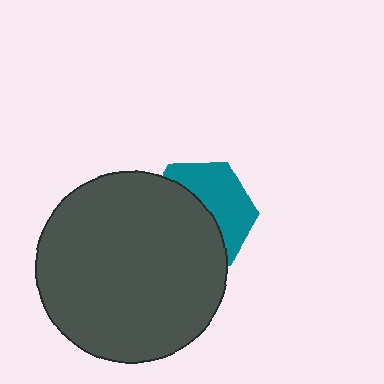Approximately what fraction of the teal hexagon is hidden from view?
Roughly 56% of the teal hexagon is hidden behind the dark gray circle.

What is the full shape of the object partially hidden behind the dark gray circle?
The partially hidden object is a teal hexagon.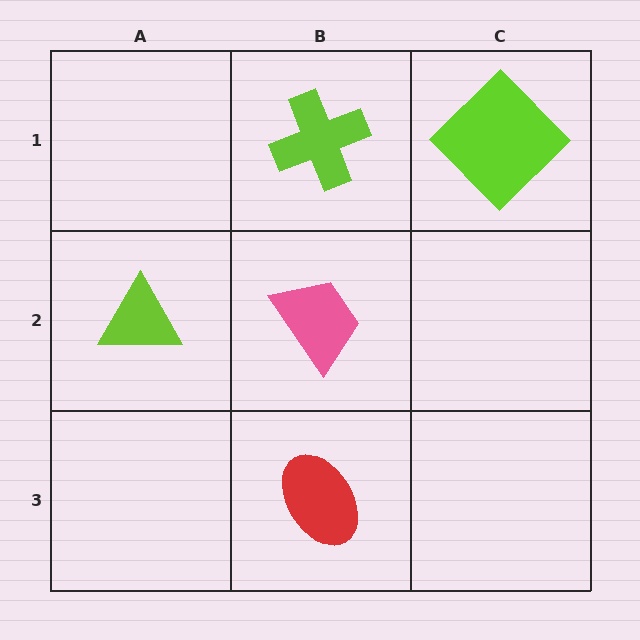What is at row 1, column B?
A lime cross.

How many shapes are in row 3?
1 shape.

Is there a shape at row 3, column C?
No, that cell is empty.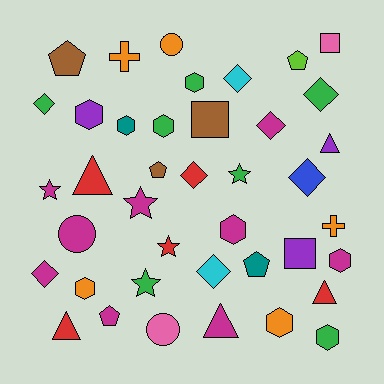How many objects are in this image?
There are 40 objects.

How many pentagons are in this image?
There are 5 pentagons.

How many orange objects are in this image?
There are 5 orange objects.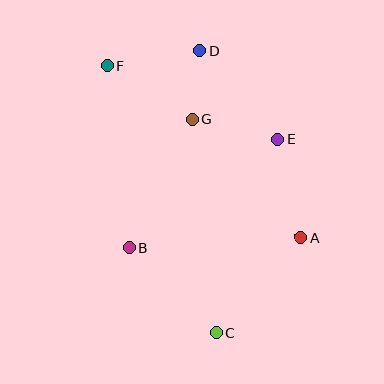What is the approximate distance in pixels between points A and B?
The distance between A and B is approximately 172 pixels.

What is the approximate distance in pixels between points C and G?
The distance between C and G is approximately 215 pixels.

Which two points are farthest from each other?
Points C and F are farthest from each other.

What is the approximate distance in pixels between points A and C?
The distance between A and C is approximately 128 pixels.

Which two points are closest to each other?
Points D and G are closest to each other.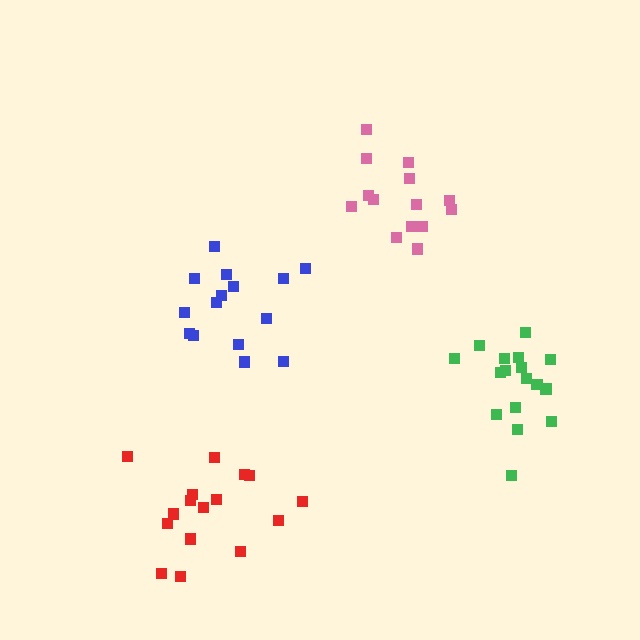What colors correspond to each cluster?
The clusters are colored: pink, blue, red, green.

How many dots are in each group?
Group 1: 14 dots, Group 2: 15 dots, Group 3: 16 dots, Group 4: 17 dots (62 total).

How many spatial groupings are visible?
There are 4 spatial groupings.